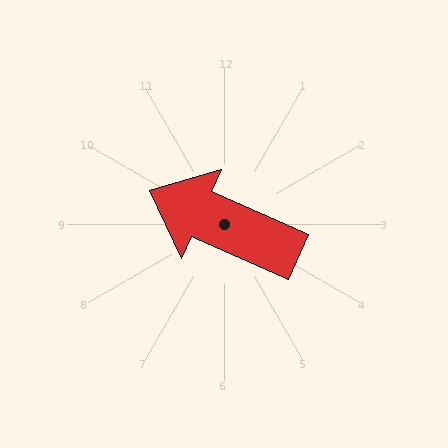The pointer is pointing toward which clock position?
Roughly 10 o'clock.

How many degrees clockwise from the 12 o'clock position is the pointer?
Approximately 294 degrees.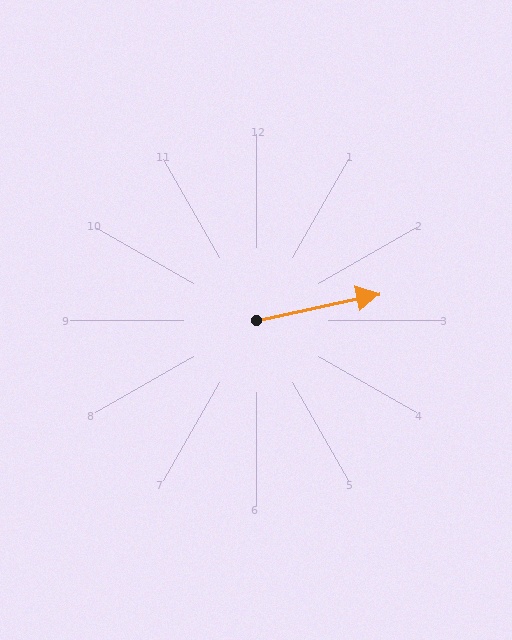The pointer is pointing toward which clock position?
Roughly 3 o'clock.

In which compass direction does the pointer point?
East.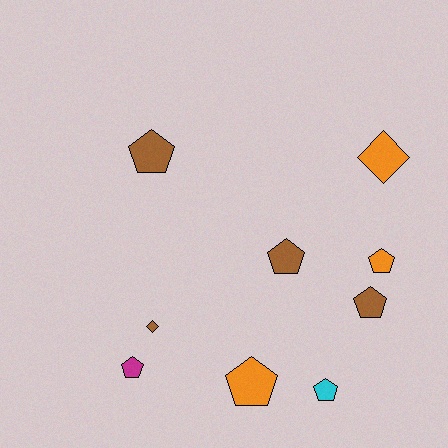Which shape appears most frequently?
Pentagon, with 7 objects.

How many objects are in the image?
There are 9 objects.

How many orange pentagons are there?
There are 2 orange pentagons.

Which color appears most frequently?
Brown, with 4 objects.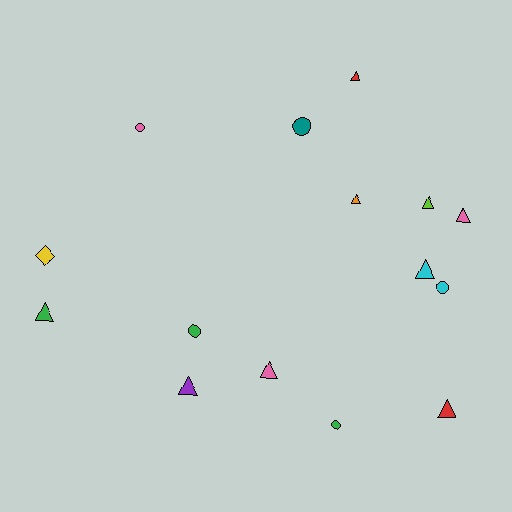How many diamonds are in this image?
There is 1 diamond.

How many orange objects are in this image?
There is 1 orange object.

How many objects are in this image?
There are 15 objects.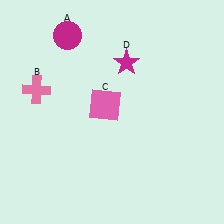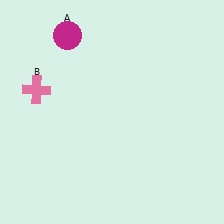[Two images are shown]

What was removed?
The pink square (C), the magenta star (D) were removed in Image 2.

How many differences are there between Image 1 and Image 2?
There are 2 differences between the two images.